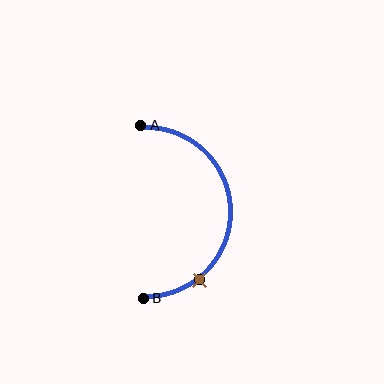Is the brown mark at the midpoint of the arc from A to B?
No. The brown mark lies on the arc but is closer to endpoint B. The arc midpoint would be at the point on the curve equidistant along the arc from both A and B.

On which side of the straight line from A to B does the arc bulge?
The arc bulges to the right of the straight line connecting A and B.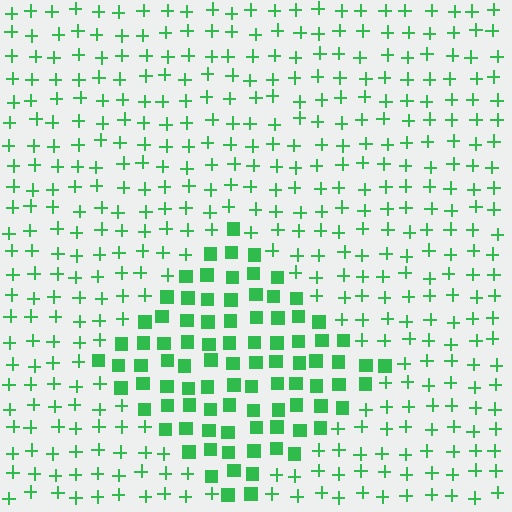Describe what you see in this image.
The image is filled with small green elements arranged in a uniform grid. A diamond-shaped region contains squares, while the surrounding area contains plus signs. The boundary is defined purely by the change in element shape.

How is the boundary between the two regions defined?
The boundary is defined by a change in element shape: squares inside vs. plus signs outside. All elements share the same color and spacing.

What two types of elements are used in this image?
The image uses squares inside the diamond region and plus signs outside it.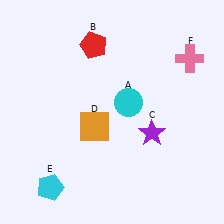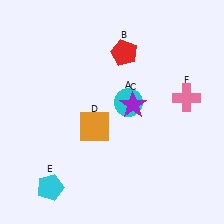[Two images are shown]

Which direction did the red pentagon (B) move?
The red pentagon (B) moved right.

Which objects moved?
The objects that moved are: the red pentagon (B), the purple star (C), the pink cross (F).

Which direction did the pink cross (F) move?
The pink cross (F) moved down.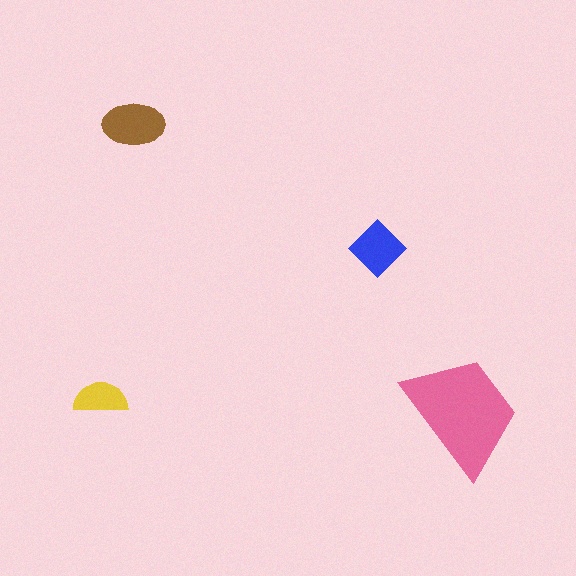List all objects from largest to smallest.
The pink trapezoid, the brown ellipse, the blue diamond, the yellow semicircle.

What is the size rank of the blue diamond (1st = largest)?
3rd.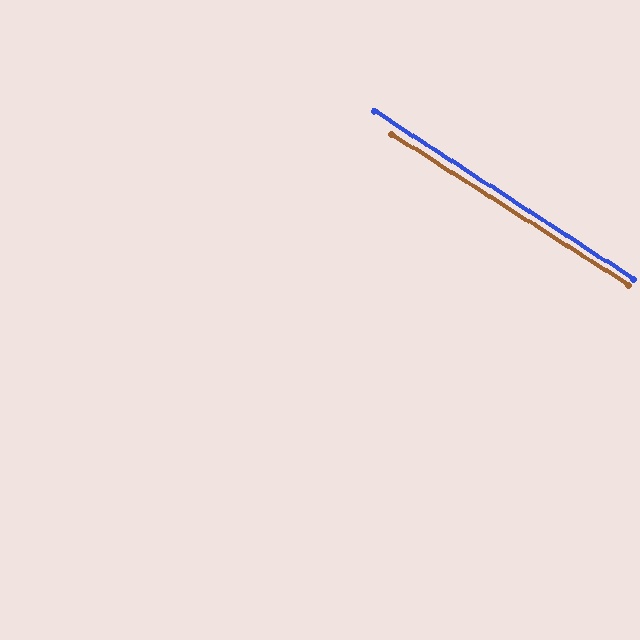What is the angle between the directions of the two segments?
Approximately 0 degrees.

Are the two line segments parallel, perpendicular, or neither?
Parallel — their directions differ by only 0.4°.